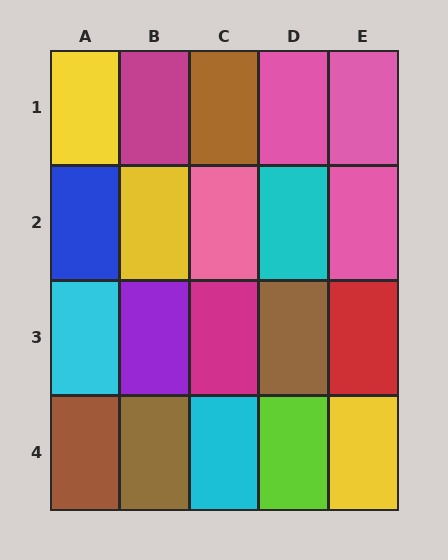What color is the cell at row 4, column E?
Yellow.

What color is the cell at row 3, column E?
Red.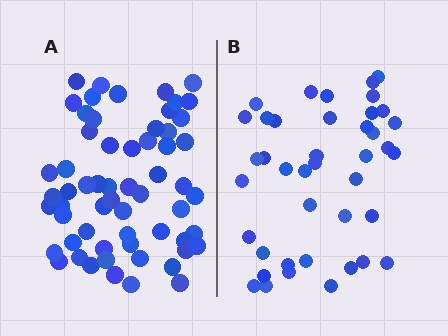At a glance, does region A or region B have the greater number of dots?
Region A (the left region) has more dots.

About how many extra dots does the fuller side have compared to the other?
Region A has approximately 20 more dots than region B.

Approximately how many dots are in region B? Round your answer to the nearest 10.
About 40 dots. (The exact count is 41, which rounds to 40.)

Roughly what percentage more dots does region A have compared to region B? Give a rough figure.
About 45% more.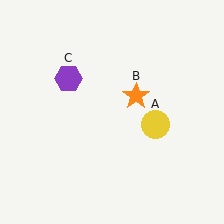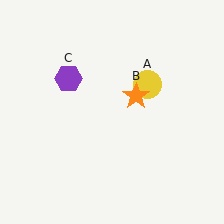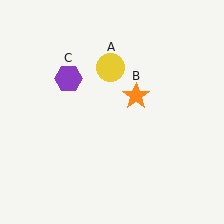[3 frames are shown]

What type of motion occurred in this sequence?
The yellow circle (object A) rotated counterclockwise around the center of the scene.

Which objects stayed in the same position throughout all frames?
Orange star (object B) and purple hexagon (object C) remained stationary.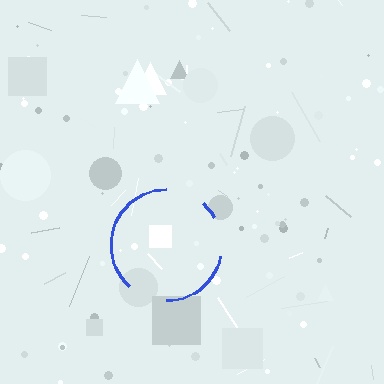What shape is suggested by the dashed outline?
The dashed outline suggests a circle.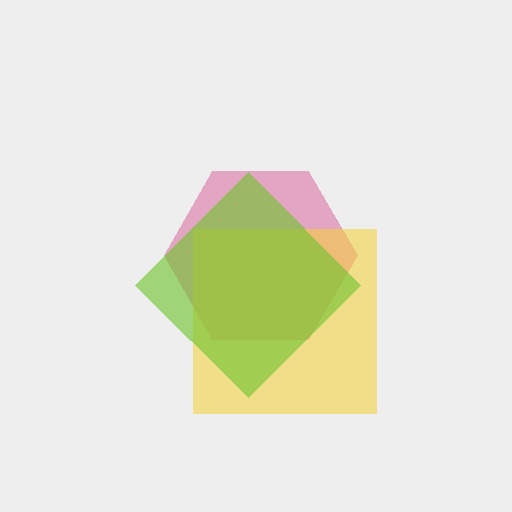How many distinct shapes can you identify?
There are 3 distinct shapes: a pink hexagon, a yellow square, a lime diamond.